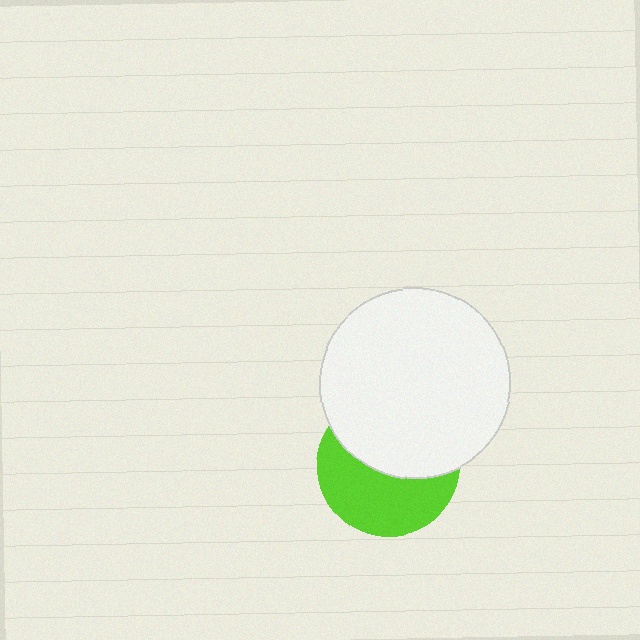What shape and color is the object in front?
The object in front is a white circle.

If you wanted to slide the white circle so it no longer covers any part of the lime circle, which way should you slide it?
Slide it up — that is the most direct way to separate the two shapes.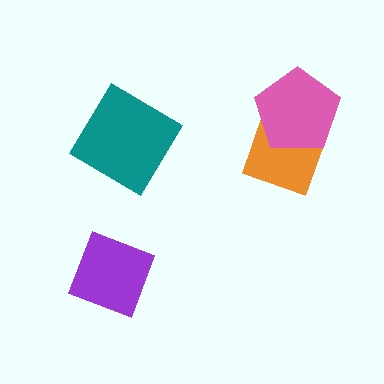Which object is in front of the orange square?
The pink pentagon is in front of the orange square.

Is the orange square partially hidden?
Yes, it is partially covered by another shape.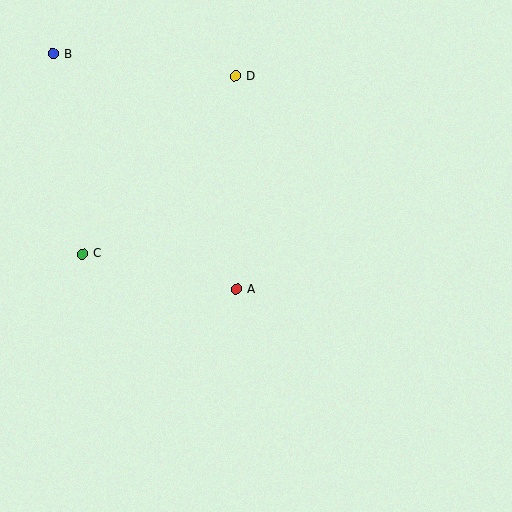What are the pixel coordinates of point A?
Point A is at (236, 289).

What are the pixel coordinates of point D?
Point D is at (235, 76).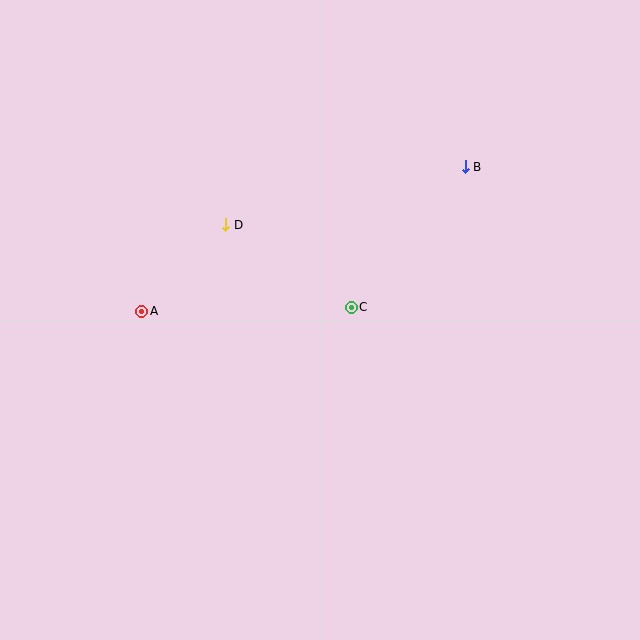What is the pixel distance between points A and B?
The distance between A and B is 355 pixels.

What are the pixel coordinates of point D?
Point D is at (226, 225).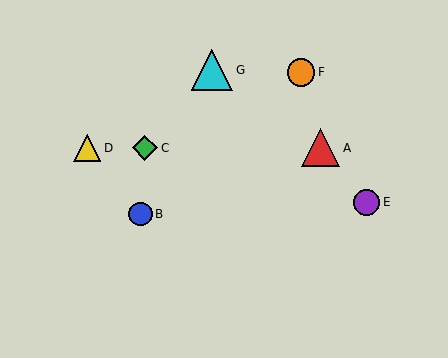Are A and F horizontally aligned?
No, A is at y≈148 and F is at y≈72.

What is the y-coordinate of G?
Object G is at y≈70.